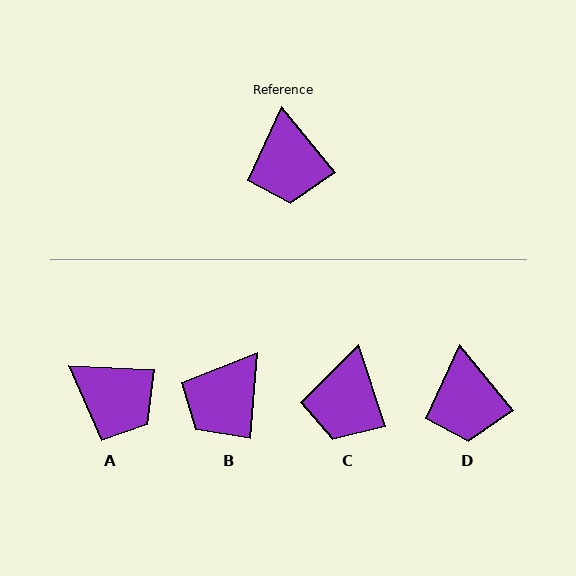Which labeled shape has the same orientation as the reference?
D.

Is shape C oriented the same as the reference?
No, it is off by about 21 degrees.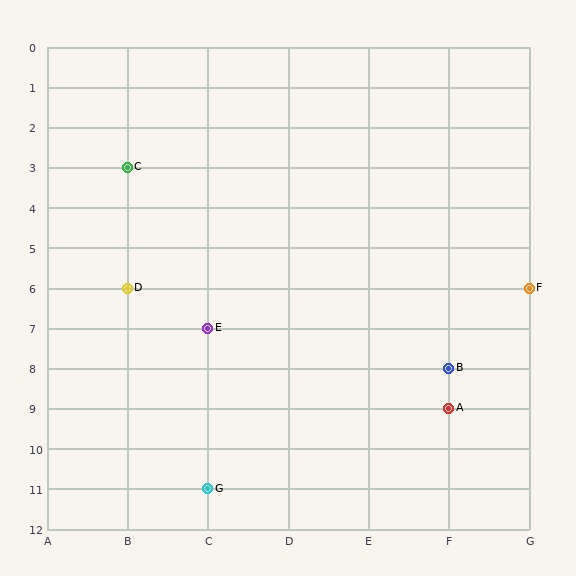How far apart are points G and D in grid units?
Points G and D are 1 column and 5 rows apart (about 5.1 grid units diagonally).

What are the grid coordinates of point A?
Point A is at grid coordinates (F, 9).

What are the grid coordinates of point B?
Point B is at grid coordinates (F, 8).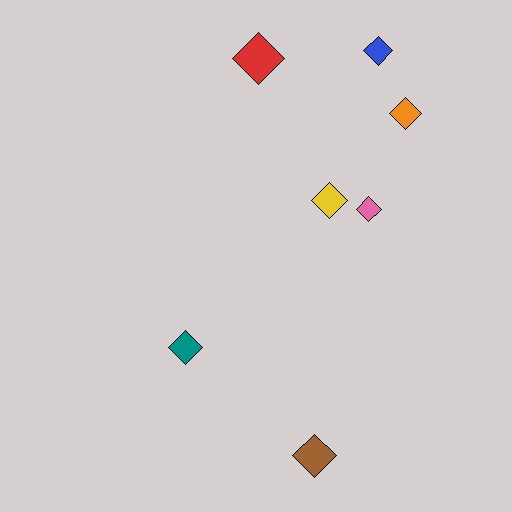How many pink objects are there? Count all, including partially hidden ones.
There is 1 pink object.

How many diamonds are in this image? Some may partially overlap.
There are 7 diamonds.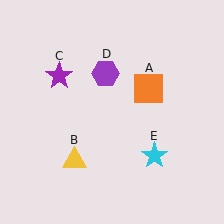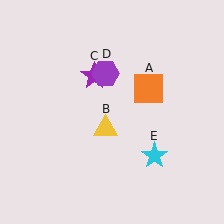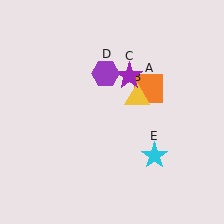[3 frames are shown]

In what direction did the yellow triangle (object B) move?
The yellow triangle (object B) moved up and to the right.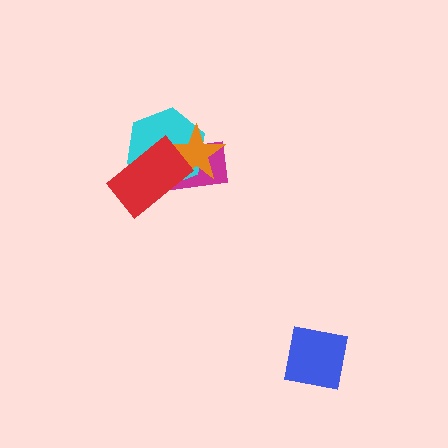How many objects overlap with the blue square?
0 objects overlap with the blue square.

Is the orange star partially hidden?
Yes, it is partially covered by another shape.